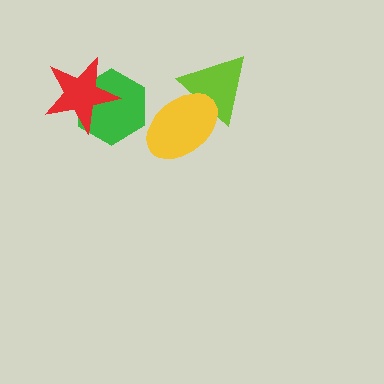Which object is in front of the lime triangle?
The yellow ellipse is in front of the lime triangle.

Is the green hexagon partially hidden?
Yes, it is partially covered by another shape.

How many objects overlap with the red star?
1 object overlaps with the red star.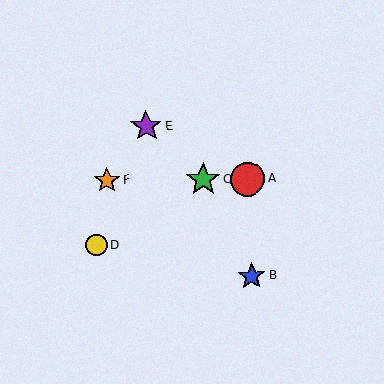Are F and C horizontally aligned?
Yes, both are at y≈180.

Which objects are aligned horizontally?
Objects A, C, F are aligned horizontally.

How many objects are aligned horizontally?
3 objects (A, C, F) are aligned horizontally.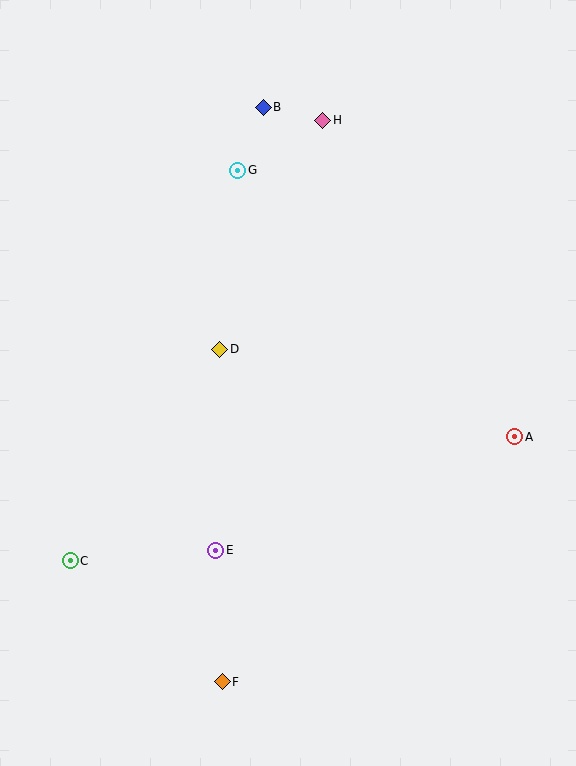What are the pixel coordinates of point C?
Point C is at (70, 561).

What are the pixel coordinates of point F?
Point F is at (222, 682).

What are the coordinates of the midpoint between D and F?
The midpoint between D and F is at (221, 515).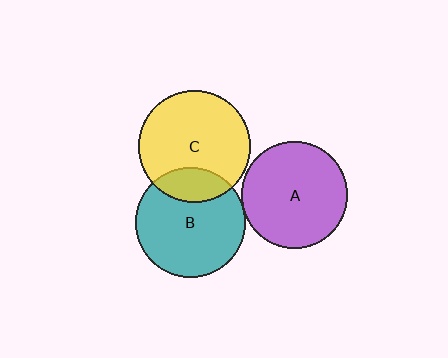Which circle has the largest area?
Circle C (yellow).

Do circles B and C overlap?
Yes.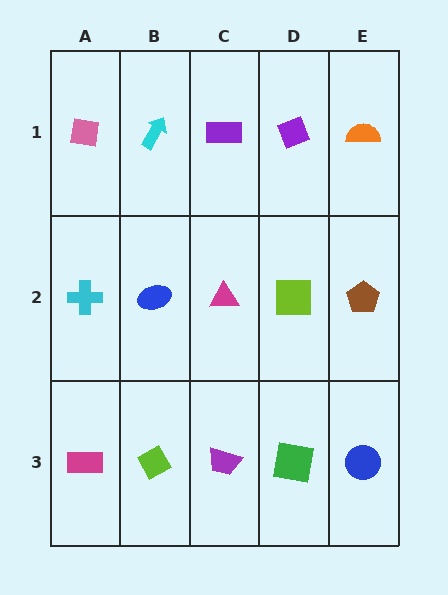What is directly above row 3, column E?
A brown pentagon.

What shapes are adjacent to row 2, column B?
A cyan arrow (row 1, column B), a lime diamond (row 3, column B), a cyan cross (row 2, column A), a magenta triangle (row 2, column C).